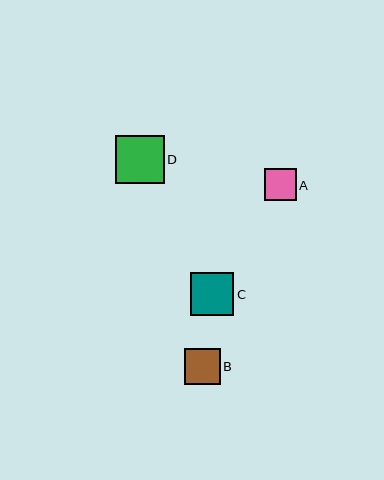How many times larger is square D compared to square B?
Square D is approximately 1.4 times the size of square B.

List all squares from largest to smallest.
From largest to smallest: D, C, B, A.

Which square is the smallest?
Square A is the smallest with a size of approximately 32 pixels.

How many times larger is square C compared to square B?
Square C is approximately 1.2 times the size of square B.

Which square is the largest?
Square D is the largest with a size of approximately 49 pixels.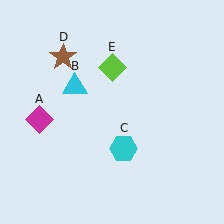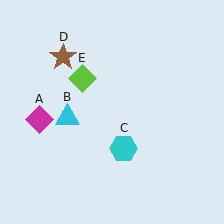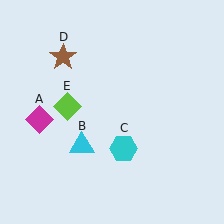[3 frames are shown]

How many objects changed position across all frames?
2 objects changed position: cyan triangle (object B), lime diamond (object E).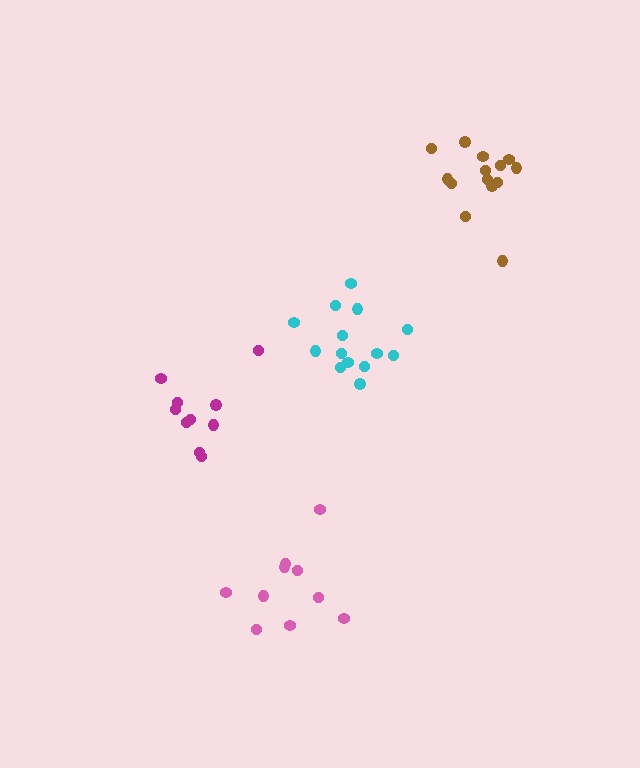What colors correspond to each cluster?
The clusters are colored: magenta, cyan, pink, brown.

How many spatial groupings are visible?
There are 4 spatial groupings.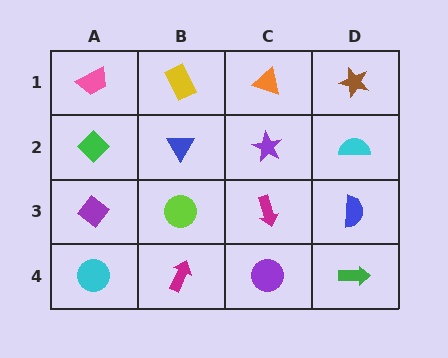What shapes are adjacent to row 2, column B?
A yellow rectangle (row 1, column B), a lime circle (row 3, column B), a green diamond (row 2, column A), a purple star (row 2, column C).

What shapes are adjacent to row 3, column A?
A green diamond (row 2, column A), a cyan circle (row 4, column A), a lime circle (row 3, column B).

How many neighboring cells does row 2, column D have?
3.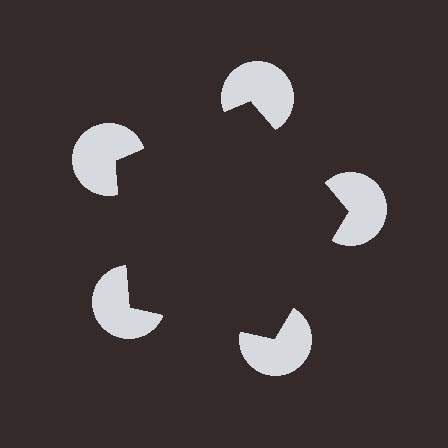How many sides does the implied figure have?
5 sides.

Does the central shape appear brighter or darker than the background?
It typically appears slightly darker than the background, even though no actual brightness change is drawn.